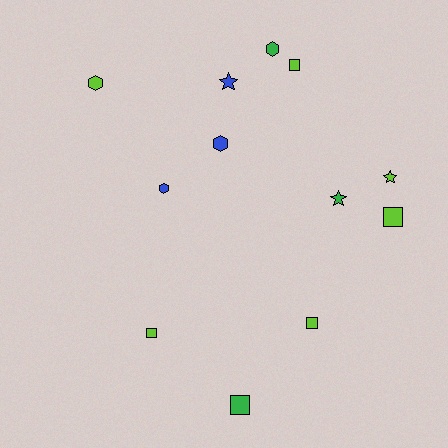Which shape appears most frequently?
Square, with 5 objects.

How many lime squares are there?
There are 4 lime squares.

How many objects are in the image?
There are 12 objects.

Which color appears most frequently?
Lime, with 6 objects.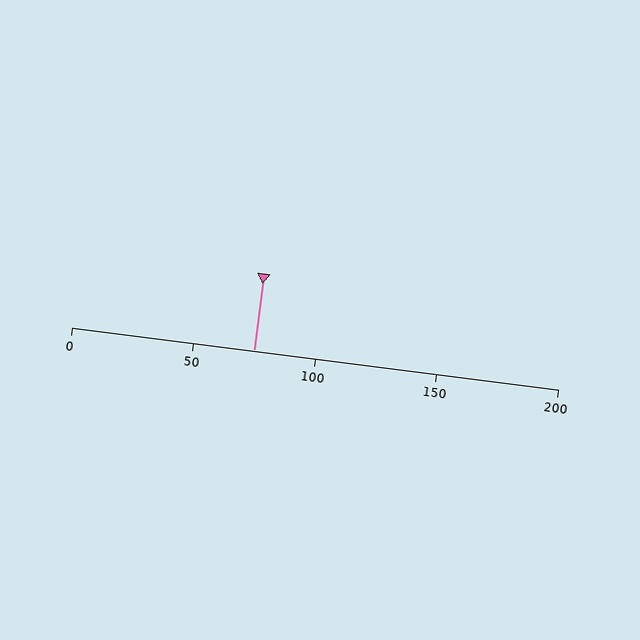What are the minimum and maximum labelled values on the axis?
The axis runs from 0 to 200.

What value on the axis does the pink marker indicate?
The marker indicates approximately 75.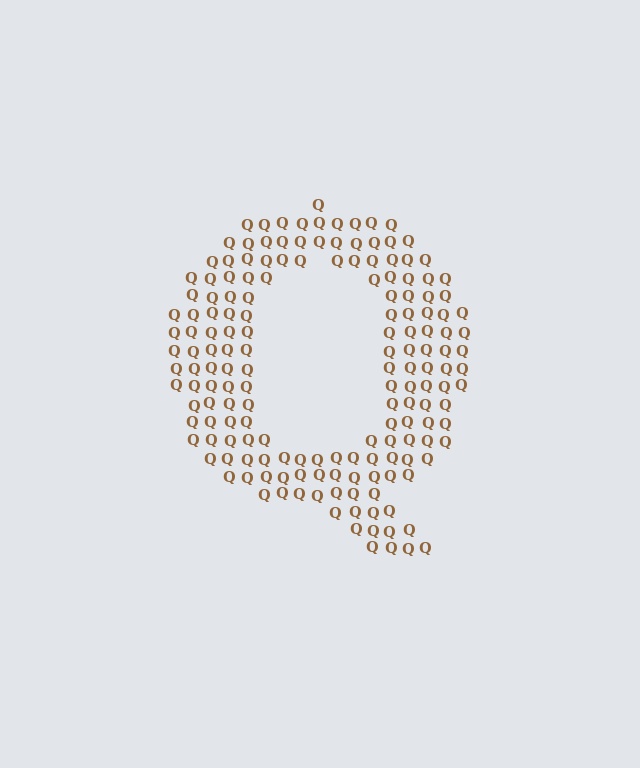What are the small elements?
The small elements are letter Q's.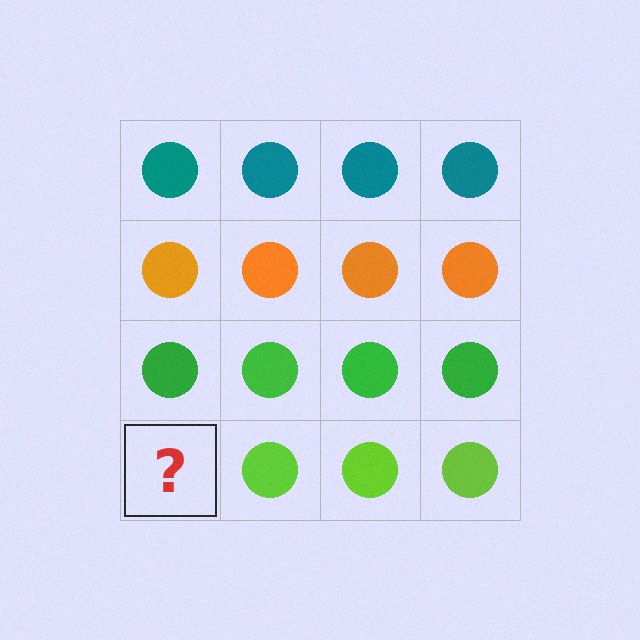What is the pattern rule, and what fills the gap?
The rule is that each row has a consistent color. The gap should be filled with a lime circle.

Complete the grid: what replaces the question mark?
The question mark should be replaced with a lime circle.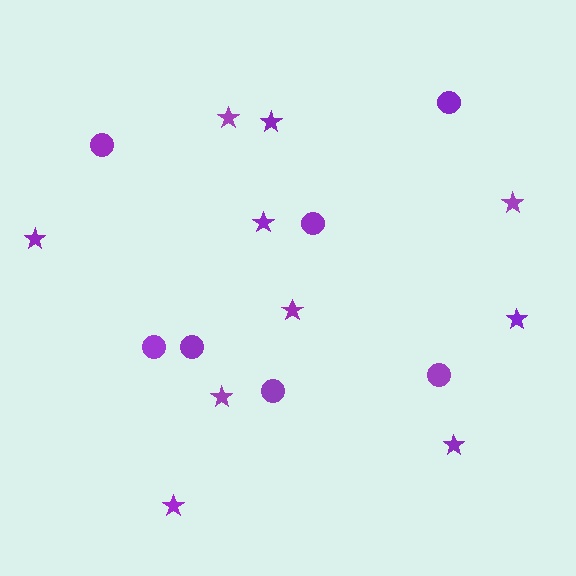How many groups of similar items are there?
There are 2 groups: one group of circles (7) and one group of stars (10).